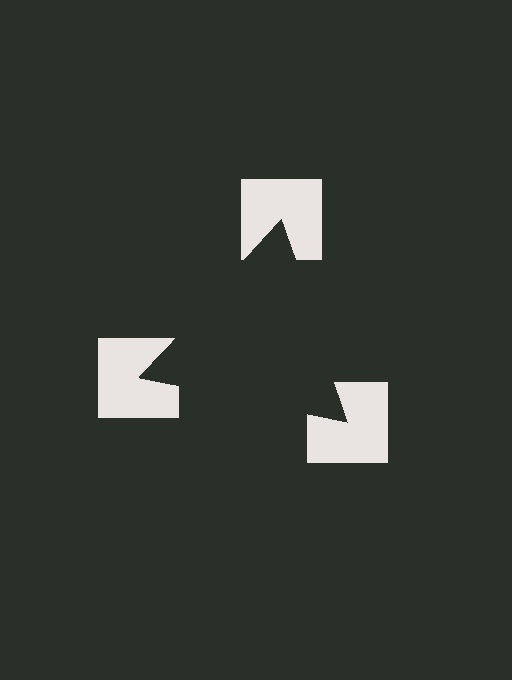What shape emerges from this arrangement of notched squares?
An illusory triangle — its edges are inferred from the aligned wedge cuts in the notched squares, not physically drawn.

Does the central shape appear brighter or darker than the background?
It typically appears slightly darker than the background, even though no actual brightness change is drawn.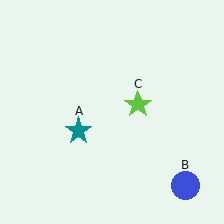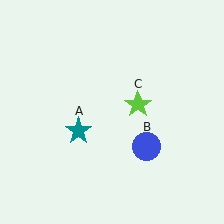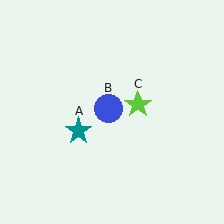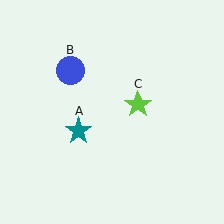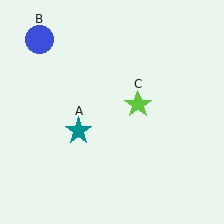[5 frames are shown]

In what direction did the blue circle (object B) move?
The blue circle (object B) moved up and to the left.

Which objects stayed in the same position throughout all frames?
Teal star (object A) and lime star (object C) remained stationary.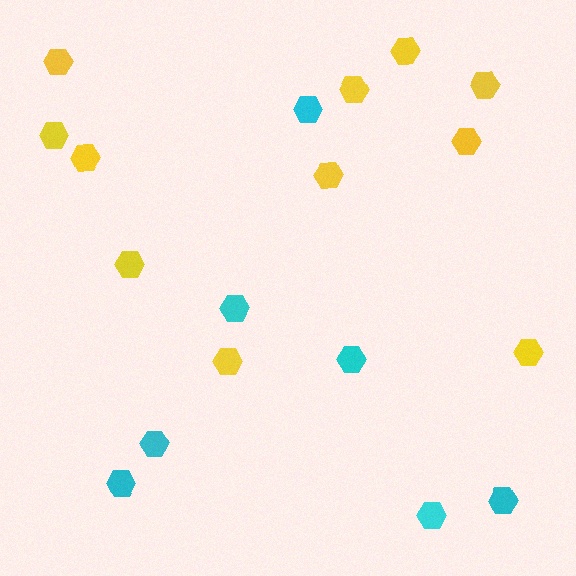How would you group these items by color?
There are 2 groups: one group of yellow hexagons (11) and one group of cyan hexagons (7).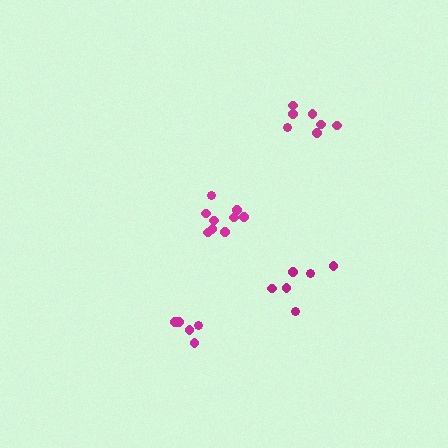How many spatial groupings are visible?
There are 4 spatial groupings.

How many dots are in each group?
Group 1: 7 dots, Group 2: 9 dots, Group 3: 5 dots, Group 4: 6 dots (27 total).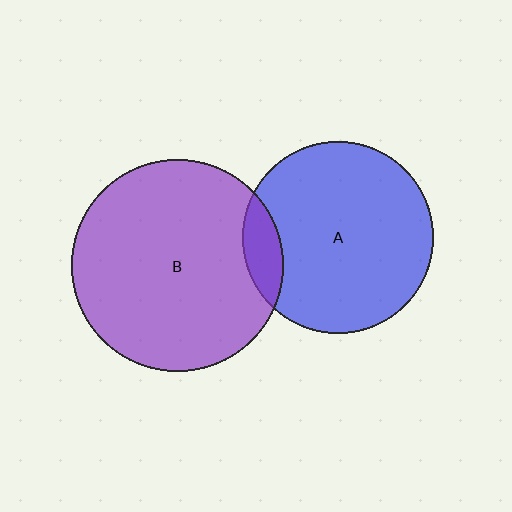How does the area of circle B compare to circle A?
Approximately 1.2 times.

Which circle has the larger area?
Circle B (purple).